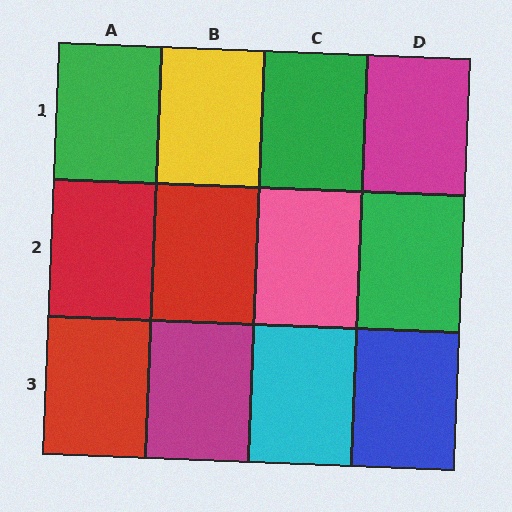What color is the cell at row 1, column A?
Green.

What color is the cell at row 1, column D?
Magenta.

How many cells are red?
3 cells are red.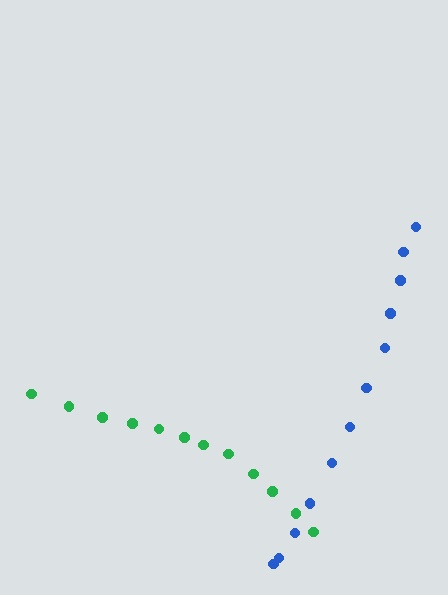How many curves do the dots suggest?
There are 2 distinct paths.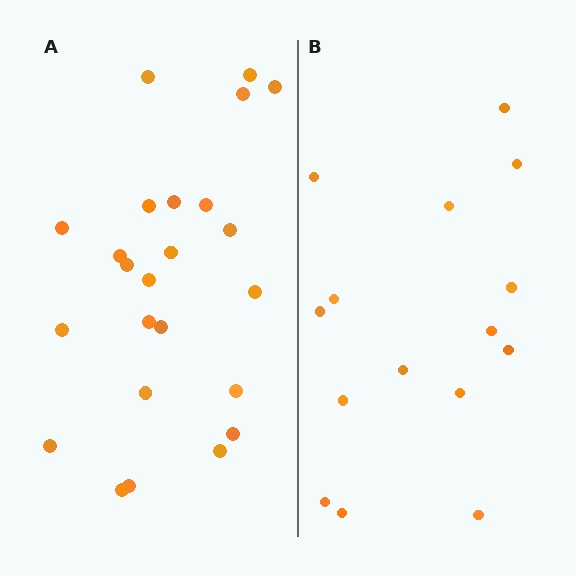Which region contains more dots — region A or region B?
Region A (the left region) has more dots.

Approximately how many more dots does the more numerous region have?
Region A has roughly 8 or so more dots than region B.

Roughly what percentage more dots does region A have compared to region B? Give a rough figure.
About 60% more.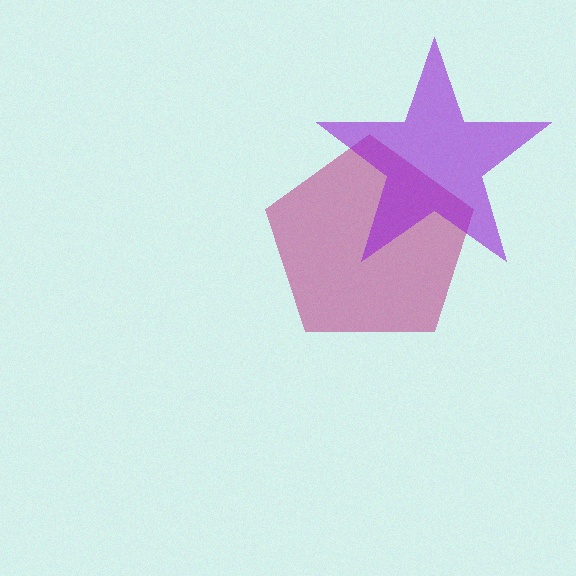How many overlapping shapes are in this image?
There are 2 overlapping shapes in the image.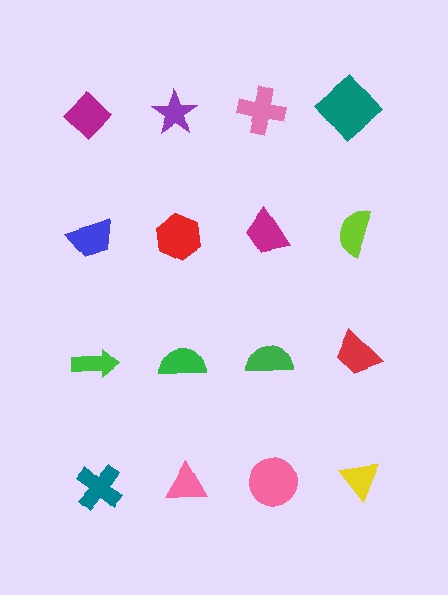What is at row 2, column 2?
A red hexagon.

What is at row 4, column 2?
A pink triangle.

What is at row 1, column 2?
A purple star.